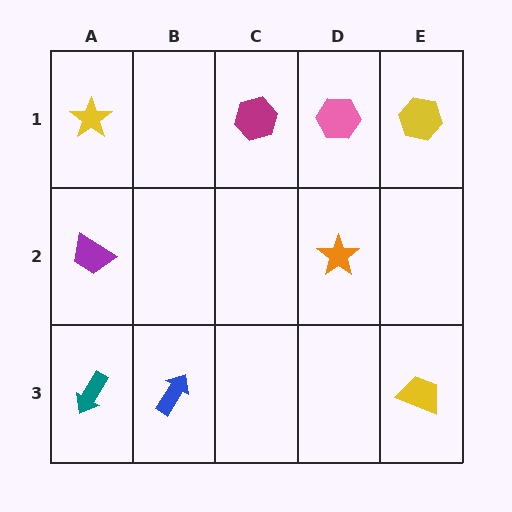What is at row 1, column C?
A magenta hexagon.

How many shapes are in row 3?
3 shapes.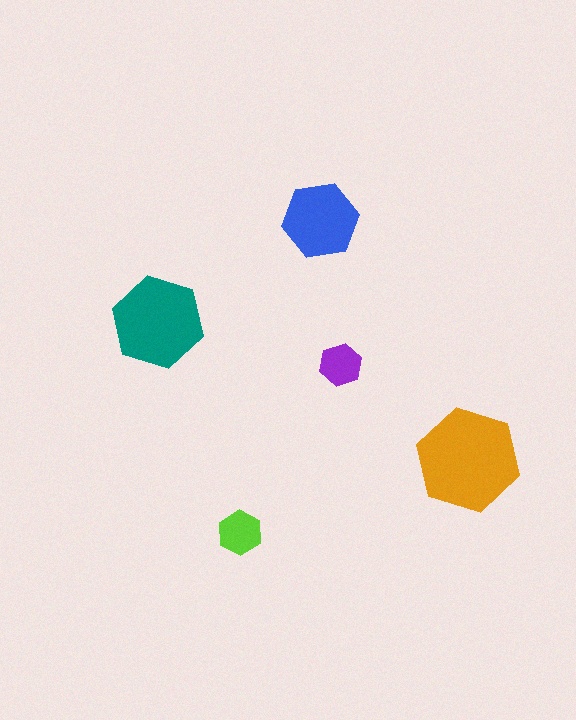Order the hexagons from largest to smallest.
the orange one, the teal one, the blue one, the lime one, the purple one.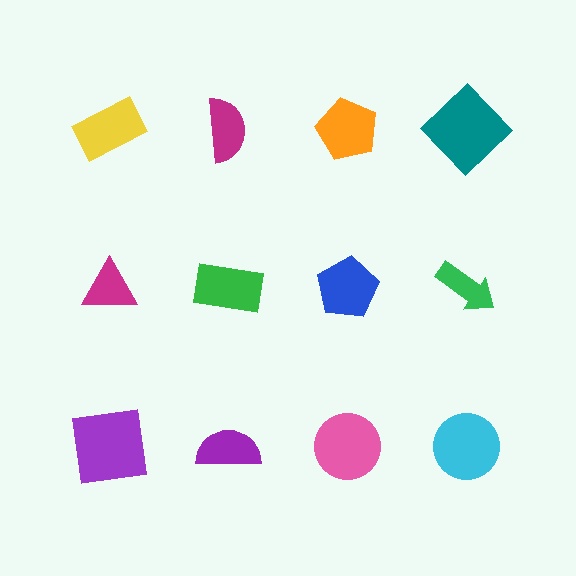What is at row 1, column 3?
An orange pentagon.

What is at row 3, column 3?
A pink circle.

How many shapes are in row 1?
4 shapes.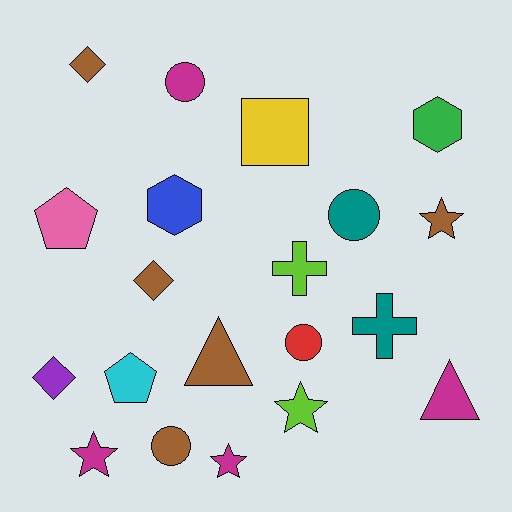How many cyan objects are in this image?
There is 1 cyan object.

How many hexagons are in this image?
There are 2 hexagons.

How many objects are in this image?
There are 20 objects.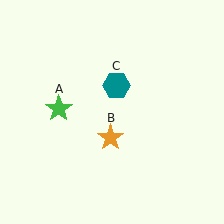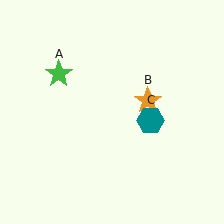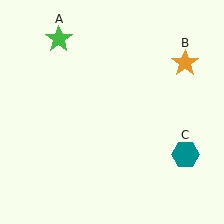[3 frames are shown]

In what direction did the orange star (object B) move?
The orange star (object B) moved up and to the right.